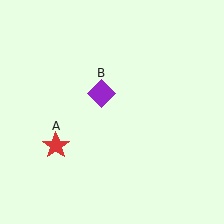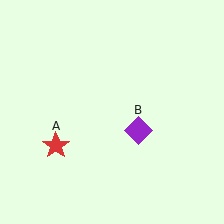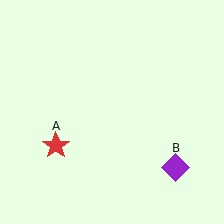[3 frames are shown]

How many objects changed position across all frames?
1 object changed position: purple diamond (object B).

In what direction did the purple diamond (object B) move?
The purple diamond (object B) moved down and to the right.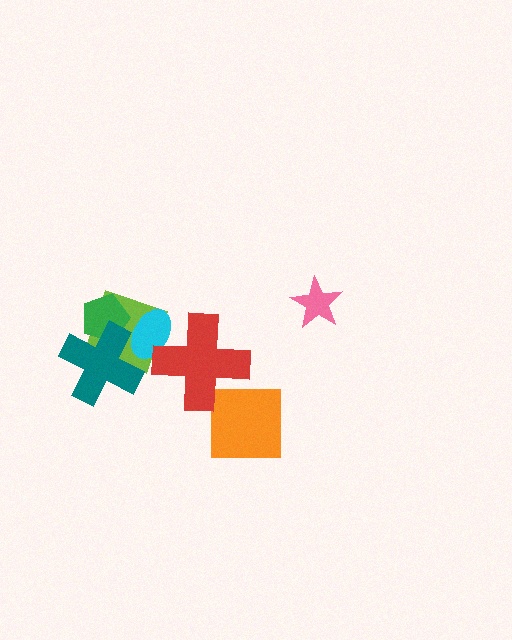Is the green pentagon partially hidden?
Yes, it is partially covered by another shape.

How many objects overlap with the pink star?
0 objects overlap with the pink star.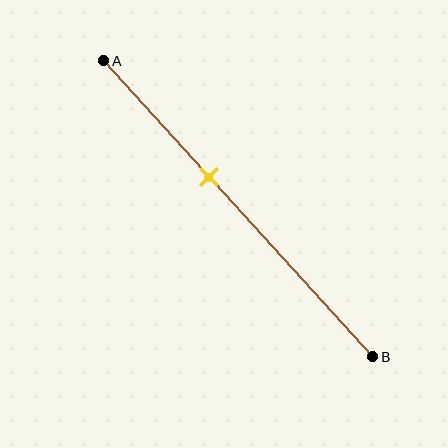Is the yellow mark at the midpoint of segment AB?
No, the mark is at about 40% from A, not at the 50% midpoint.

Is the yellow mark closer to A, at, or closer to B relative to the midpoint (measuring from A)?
The yellow mark is closer to point A than the midpoint of segment AB.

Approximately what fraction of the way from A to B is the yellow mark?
The yellow mark is approximately 40% of the way from A to B.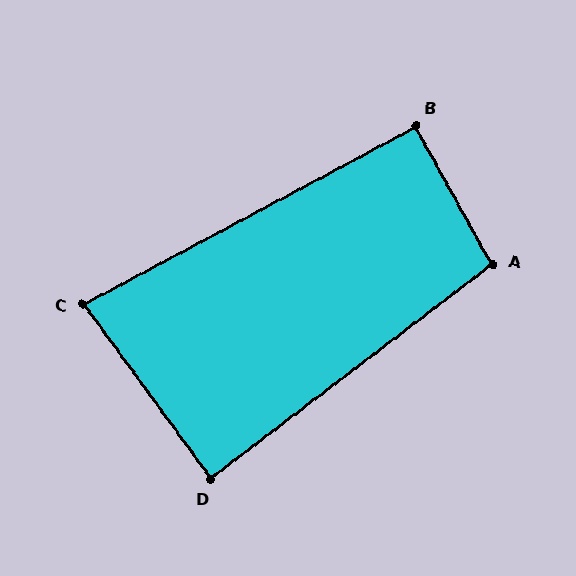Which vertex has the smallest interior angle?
C, at approximately 82 degrees.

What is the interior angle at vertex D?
Approximately 89 degrees (approximately right).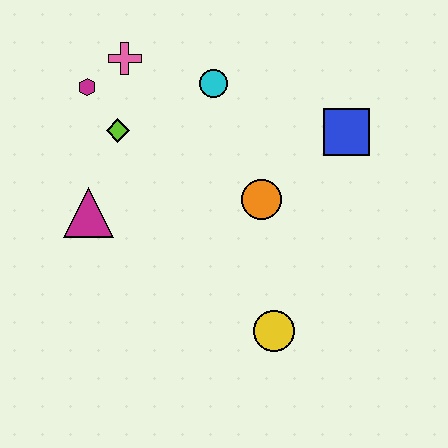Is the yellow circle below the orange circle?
Yes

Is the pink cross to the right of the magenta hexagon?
Yes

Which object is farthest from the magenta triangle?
The blue square is farthest from the magenta triangle.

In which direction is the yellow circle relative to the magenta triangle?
The yellow circle is to the right of the magenta triangle.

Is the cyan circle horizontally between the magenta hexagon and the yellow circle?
Yes